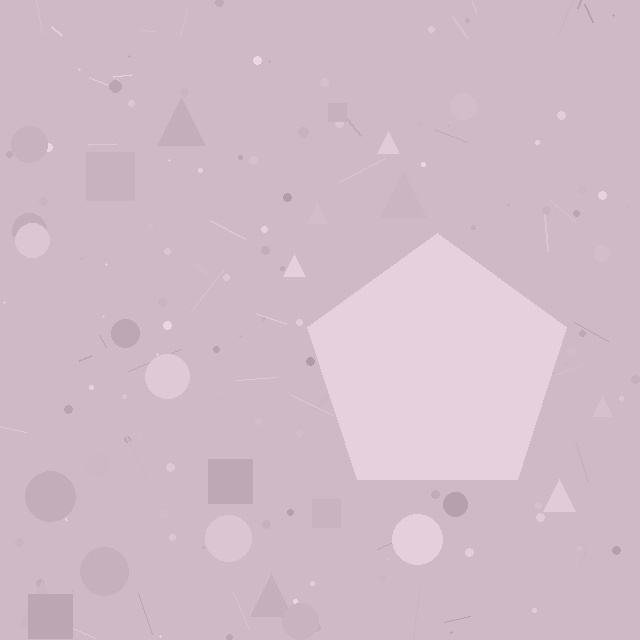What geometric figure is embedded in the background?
A pentagon is embedded in the background.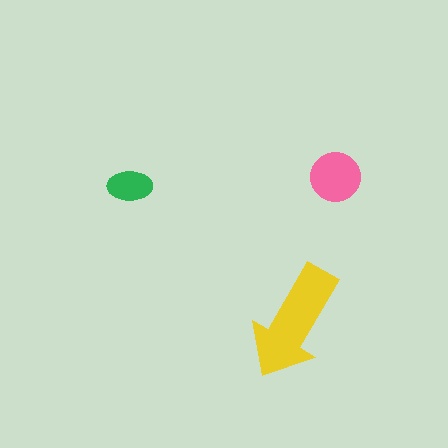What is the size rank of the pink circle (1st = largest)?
2nd.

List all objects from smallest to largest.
The green ellipse, the pink circle, the yellow arrow.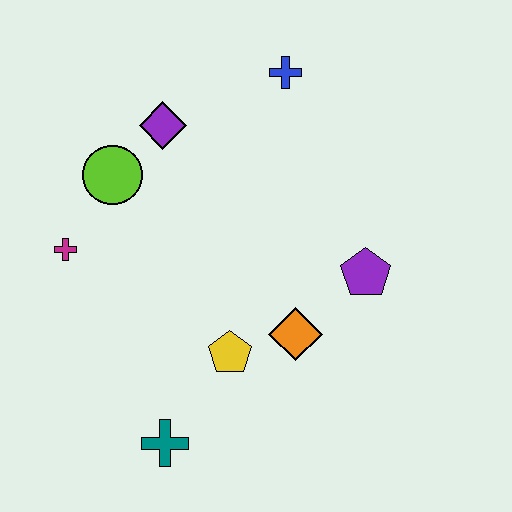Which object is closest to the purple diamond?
The lime circle is closest to the purple diamond.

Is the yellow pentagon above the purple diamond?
No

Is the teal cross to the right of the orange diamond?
No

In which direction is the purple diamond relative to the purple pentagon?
The purple diamond is to the left of the purple pentagon.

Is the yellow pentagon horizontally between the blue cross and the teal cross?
Yes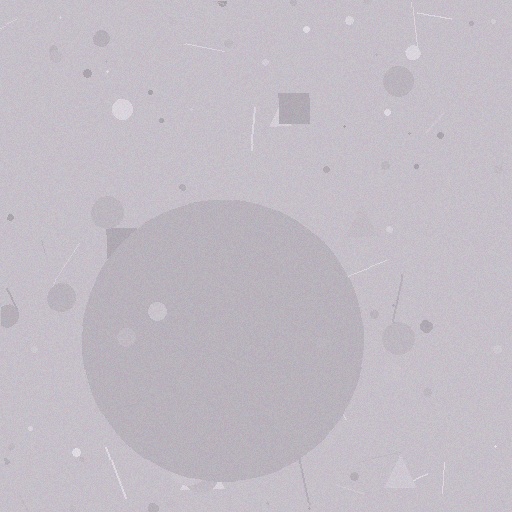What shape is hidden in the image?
A circle is hidden in the image.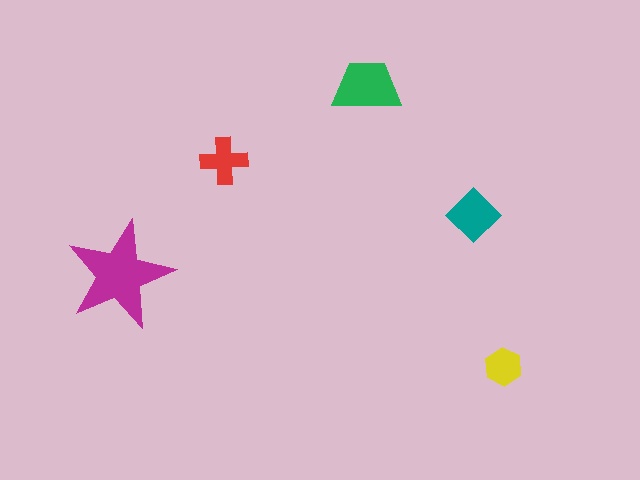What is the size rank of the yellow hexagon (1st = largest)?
5th.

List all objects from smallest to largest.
The yellow hexagon, the red cross, the teal diamond, the green trapezoid, the magenta star.